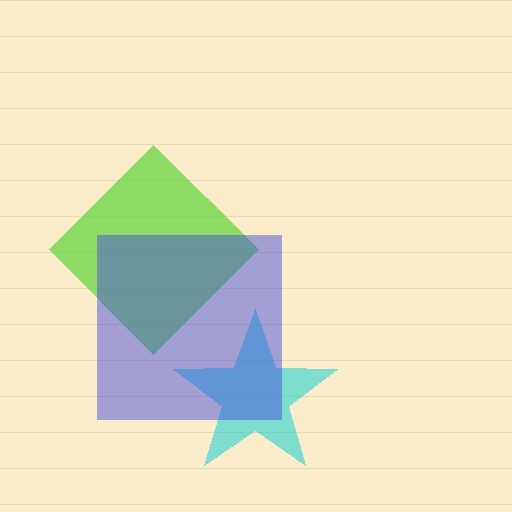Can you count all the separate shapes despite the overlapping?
Yes, there are 3 separate shapes.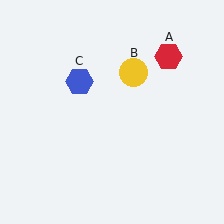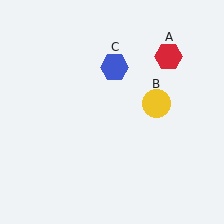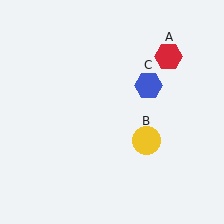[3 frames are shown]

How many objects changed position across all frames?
2 objects changed position: yellow circle (object B), blue hexagon (object C).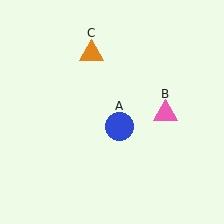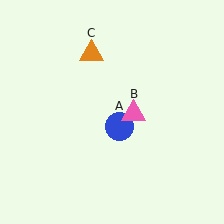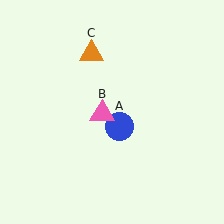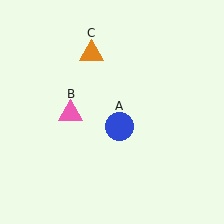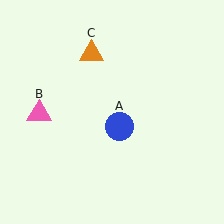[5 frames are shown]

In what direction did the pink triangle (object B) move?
The pink triangle (object B) moved left.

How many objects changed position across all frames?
1 object changed position: pink triangle (object B).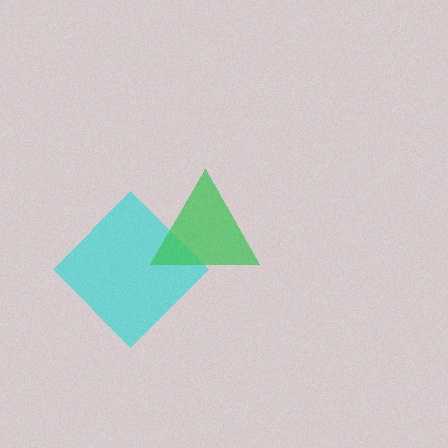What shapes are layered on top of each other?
The layered shapes are: a cyan diamond, a green triangle.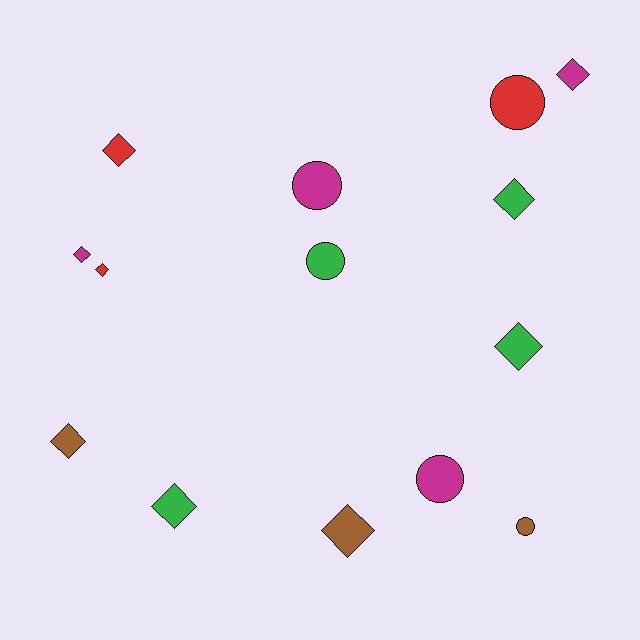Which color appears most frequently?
Green, with 4 objects.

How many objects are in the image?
There are 14 objects.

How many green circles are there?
There is 1 green circle.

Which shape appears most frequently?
Diamond, with 9 objects.